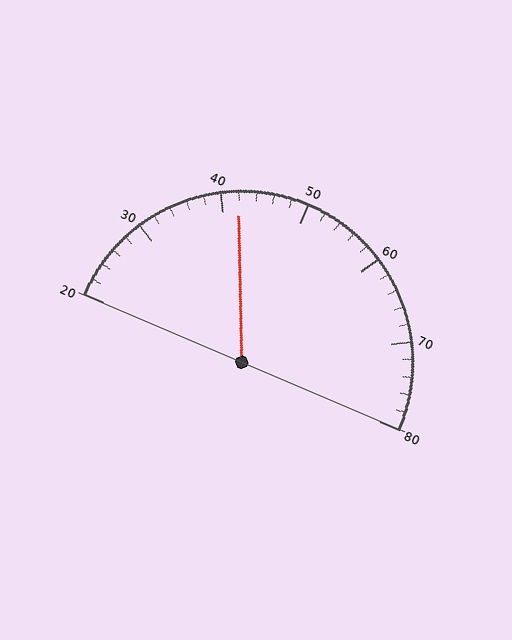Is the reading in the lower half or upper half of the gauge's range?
The reading is in the lower half of the range (20 to 80).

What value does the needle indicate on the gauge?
The needle indicates approximately 42.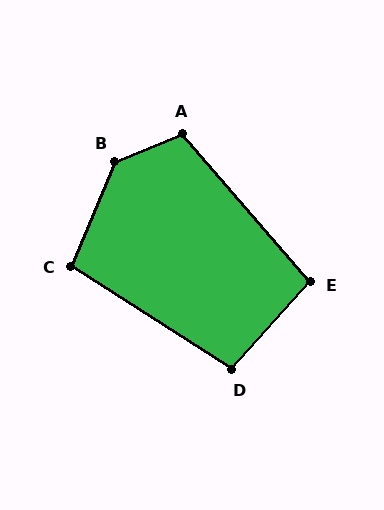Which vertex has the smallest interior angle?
E, at approximately 97 degrees.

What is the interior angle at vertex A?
Approximately 109 degrees (obtuse).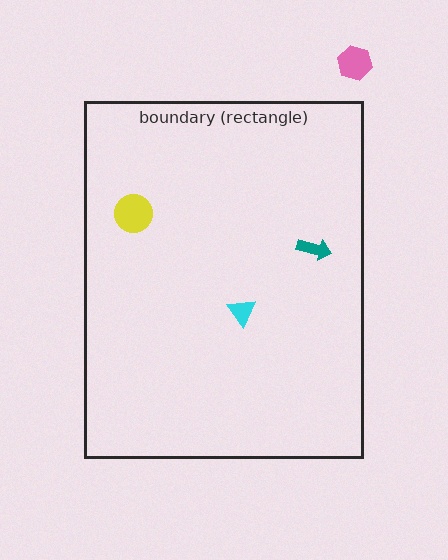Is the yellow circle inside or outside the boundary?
Inside.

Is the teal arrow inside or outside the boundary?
Inside.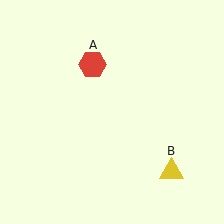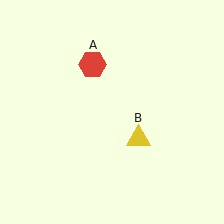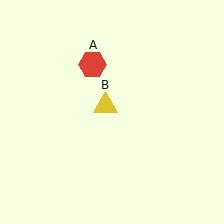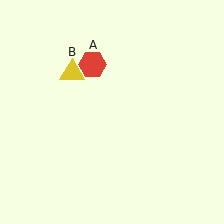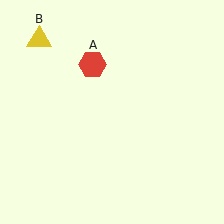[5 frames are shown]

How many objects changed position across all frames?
1 object changed position: yellow triangle (object B).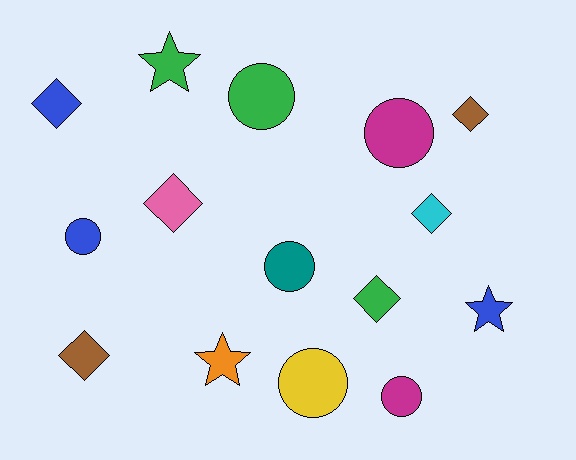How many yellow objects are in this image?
There is 1 yellow object.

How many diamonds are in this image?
There are 6 diamonds.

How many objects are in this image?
There are 15 objects.